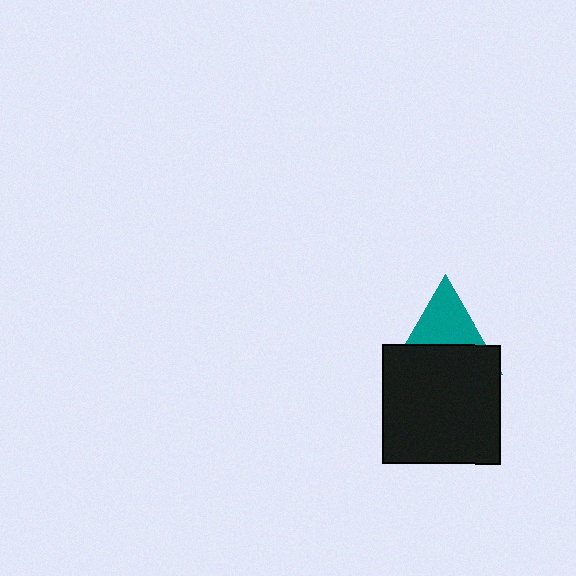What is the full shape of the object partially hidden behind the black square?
The partially hidden object is a teal triangle.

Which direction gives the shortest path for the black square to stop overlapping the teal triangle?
Moving down gives the shortest separation.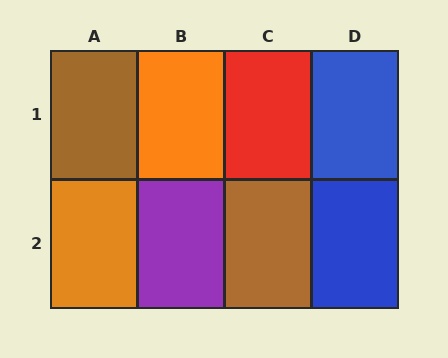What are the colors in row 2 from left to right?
Orange, purple, brown, blue.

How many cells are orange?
2 cells are orange.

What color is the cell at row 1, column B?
Orange.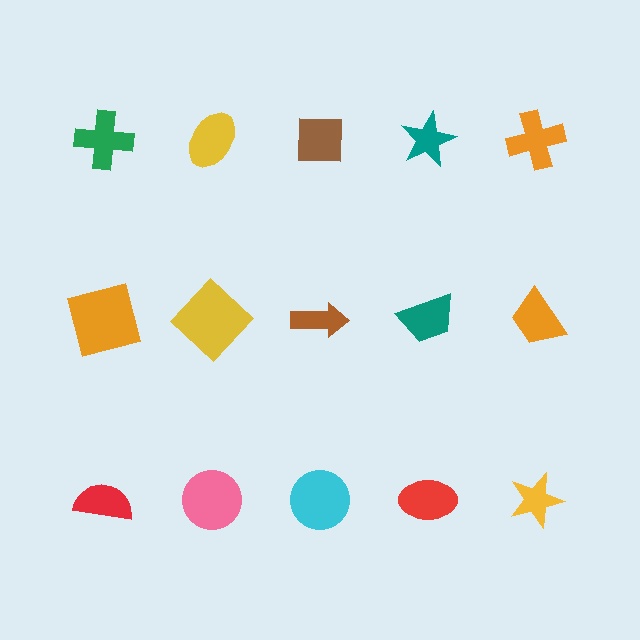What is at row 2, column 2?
A yellow diamond.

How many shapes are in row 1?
5 shapes.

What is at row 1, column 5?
An orange cross.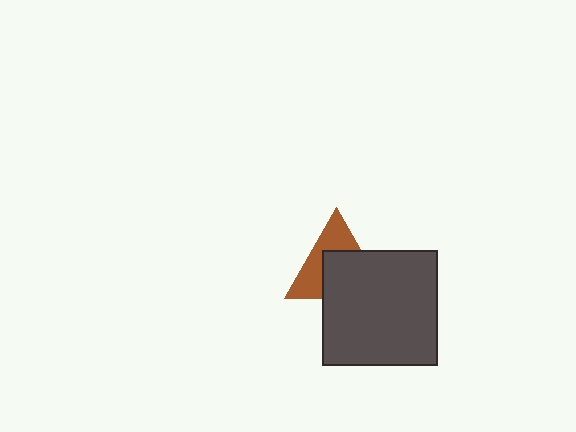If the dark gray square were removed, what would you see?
You would see the complete brown triangle.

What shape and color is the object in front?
The object in front is a dark gray square.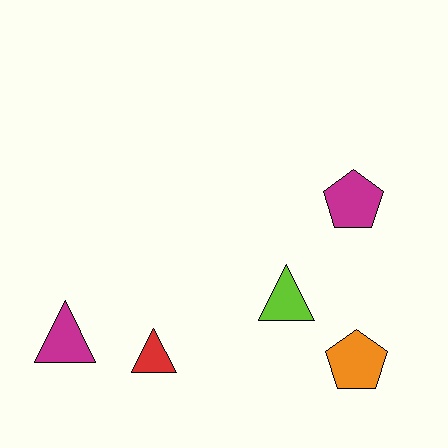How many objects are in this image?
There are 5 objects.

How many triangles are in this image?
There are 3 triangles.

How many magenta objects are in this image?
There are 2 magenta objects.